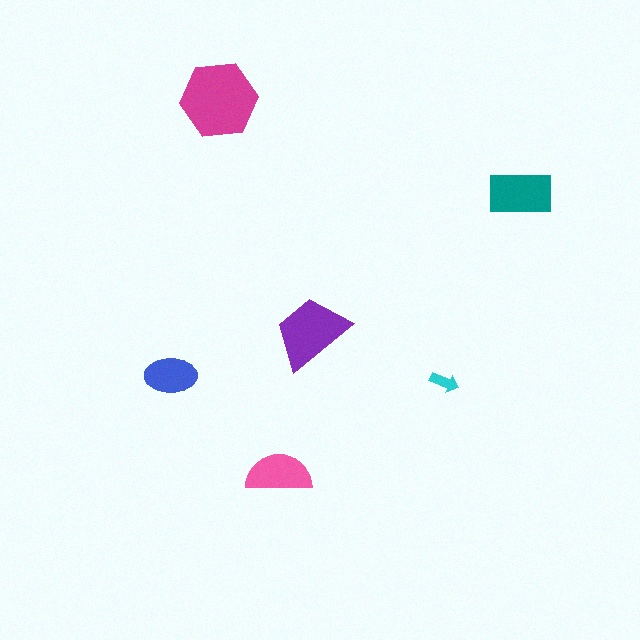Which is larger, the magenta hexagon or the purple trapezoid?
The magenta hexagon.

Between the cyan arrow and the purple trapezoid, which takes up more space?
The purple trapezoid.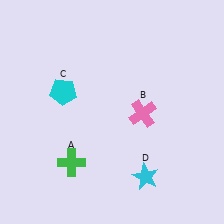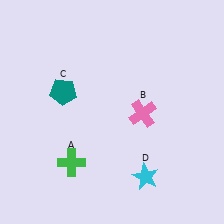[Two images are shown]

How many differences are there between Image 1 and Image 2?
There is 1 difference between the two images.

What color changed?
The pentagon (C) changed from cyan in Image 1 to teal in Image 2.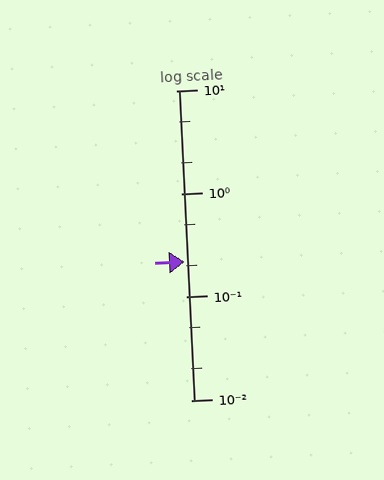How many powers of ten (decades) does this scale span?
The scale spans 3 decades, from 0.01 to 10.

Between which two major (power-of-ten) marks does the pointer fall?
The pointer is between 0.1 and 1.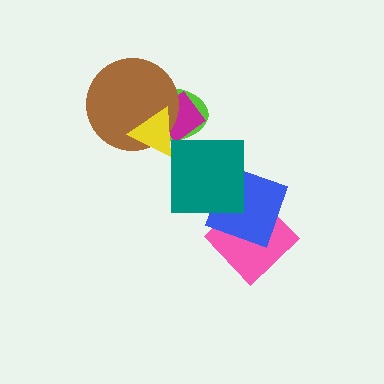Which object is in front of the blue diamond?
The teal square is in front of the blue diamond.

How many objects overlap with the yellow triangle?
3 objects overlap with the yellow triangle.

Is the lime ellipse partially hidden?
Yes, it is partially covered by another shape.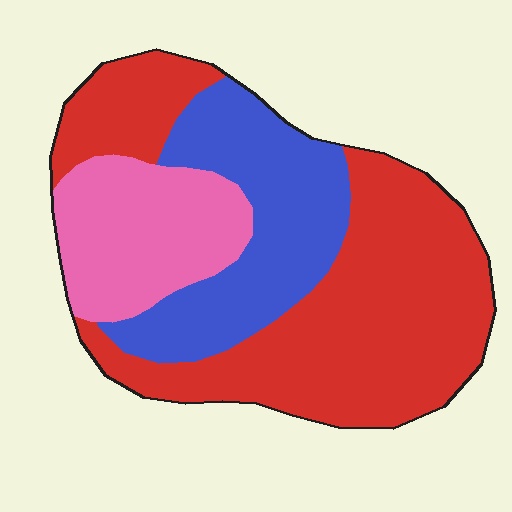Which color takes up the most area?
Red, at roughly 55%.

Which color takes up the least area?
Pink, at roughly 20%.